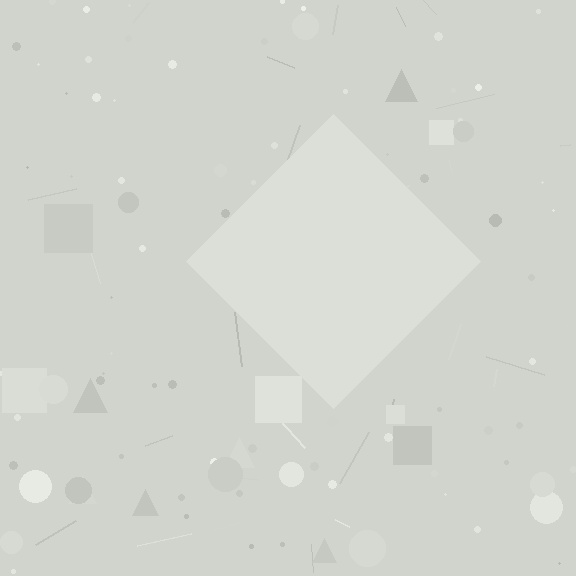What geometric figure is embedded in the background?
A diamond is embedded in the background.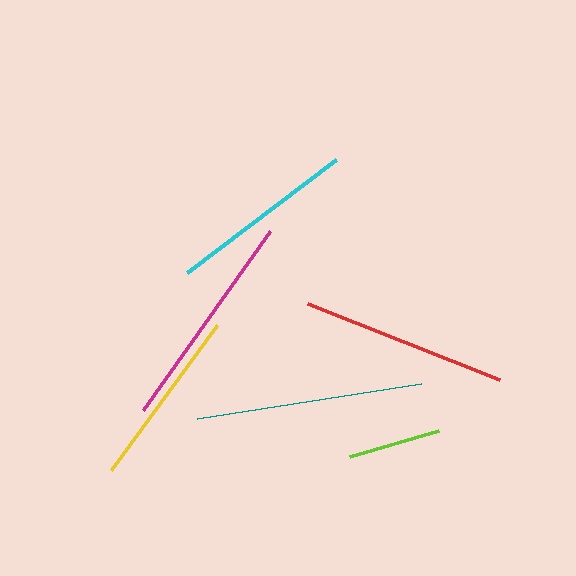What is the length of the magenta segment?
The magenta segment is approximately 219 pixels long.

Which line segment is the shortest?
The lime line is the shortest at approximately 93 pixels.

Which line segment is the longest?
The teal line is the longest at approximately 227 pixels.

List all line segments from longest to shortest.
From longest to shortest: teal, magenta, red, cyan, yellow, lime.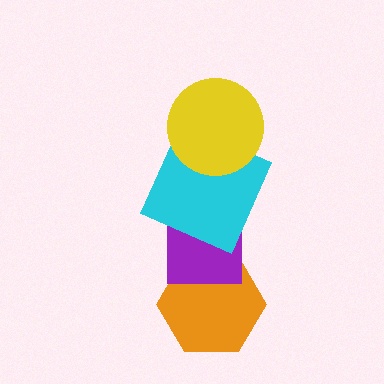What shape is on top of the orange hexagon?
The purple square is on top of the orange hexagon.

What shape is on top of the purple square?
The cyan square is on top of the purple square.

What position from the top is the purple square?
The purple square is 3rd from the top.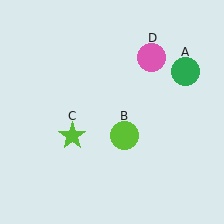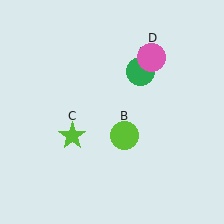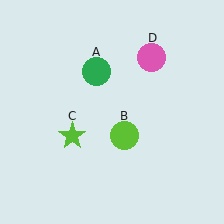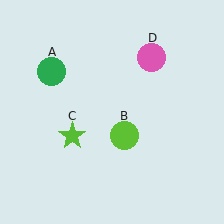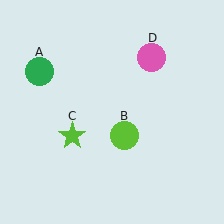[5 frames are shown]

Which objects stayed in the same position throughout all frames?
Lime circle (object B) and lime star (object C) and pink circle (object D) remained stationary.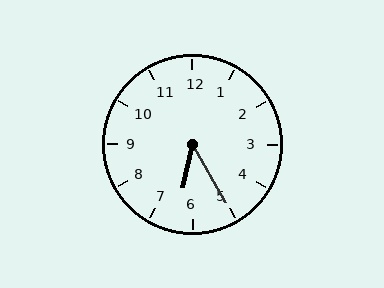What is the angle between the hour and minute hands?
Approximately 42 degrees.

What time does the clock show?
6:25.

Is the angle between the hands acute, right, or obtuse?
It is acute.